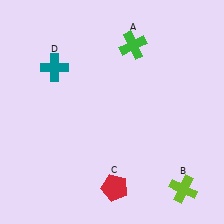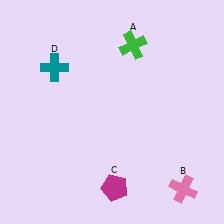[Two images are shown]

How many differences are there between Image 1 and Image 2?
There are 2 differences between the two images.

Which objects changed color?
B changed from lime to pink. C changed from red to magenta.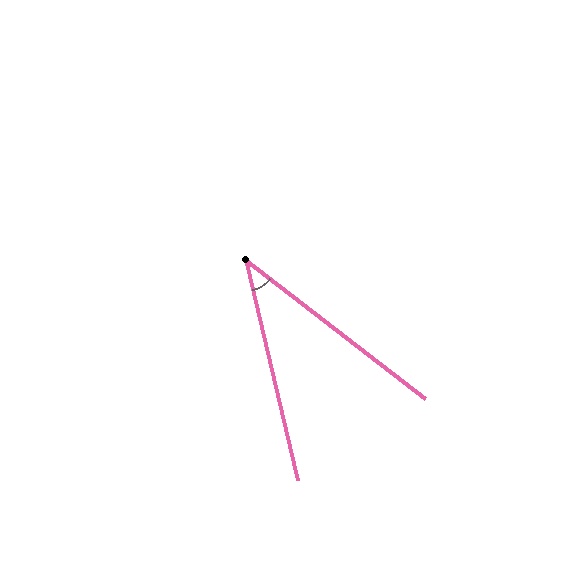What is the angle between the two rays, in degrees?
Approximately 39 degrees.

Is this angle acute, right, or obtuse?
It is acute.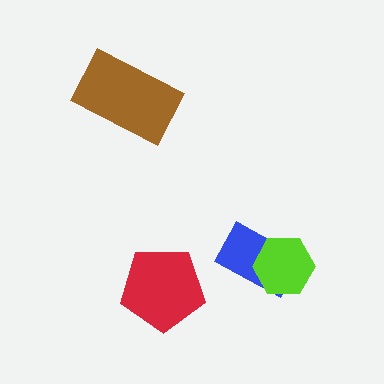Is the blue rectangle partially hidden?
Yes, it is partially covered by another shape.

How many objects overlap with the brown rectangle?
0 objects overlap with the brown rectangle.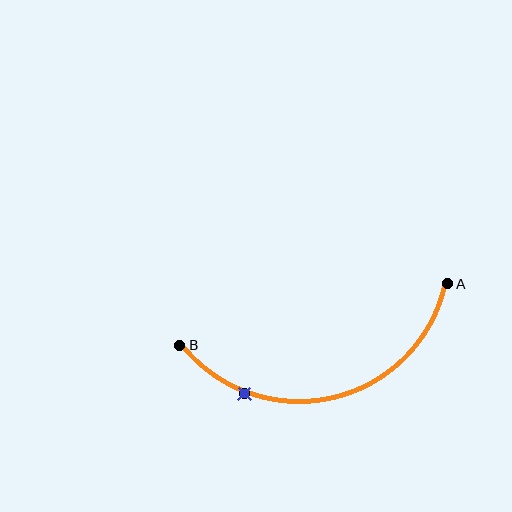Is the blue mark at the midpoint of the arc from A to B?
No. The blue mark lies on the arc but is closer to endpoint B. The arc midpoint would be at the point on the curve equidistant along the arc from both A and B.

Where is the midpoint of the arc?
The arc midpoint is the point on the curve farthest from the straight line joining A and B. It sits below that line.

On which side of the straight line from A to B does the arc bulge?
The arc bulges below the straight line connecting A and B.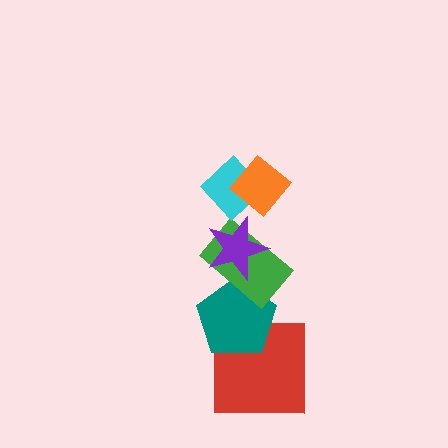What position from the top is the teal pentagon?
The teal pentagon is 5th from the top.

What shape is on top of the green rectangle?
The purple star is on top of the green rectangle.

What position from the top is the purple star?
The purple star is 3rd from the top.